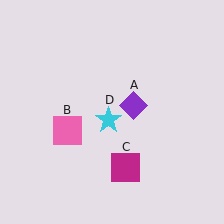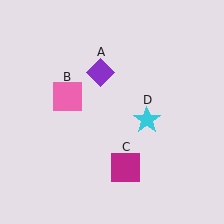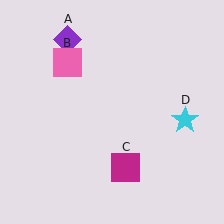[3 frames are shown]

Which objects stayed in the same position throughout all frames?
Magenta square (object C) remained stationary.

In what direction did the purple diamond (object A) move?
The purple diamond (object A) moved up and to the left.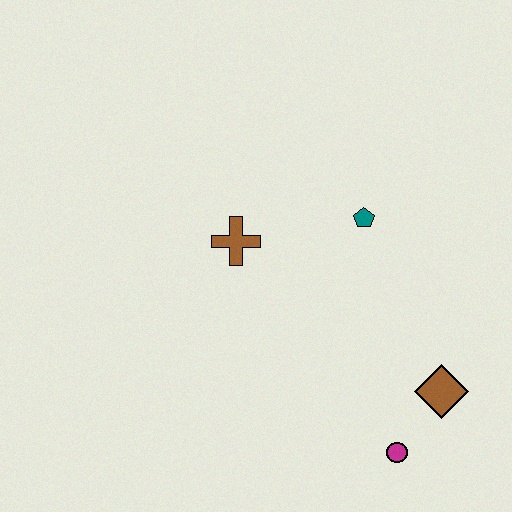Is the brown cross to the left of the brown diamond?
Yes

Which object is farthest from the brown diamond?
The brown cross is farthest from the brown diamond.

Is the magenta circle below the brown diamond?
Yes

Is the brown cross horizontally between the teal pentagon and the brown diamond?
No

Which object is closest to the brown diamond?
The magenta circle is closest to the brown diamond.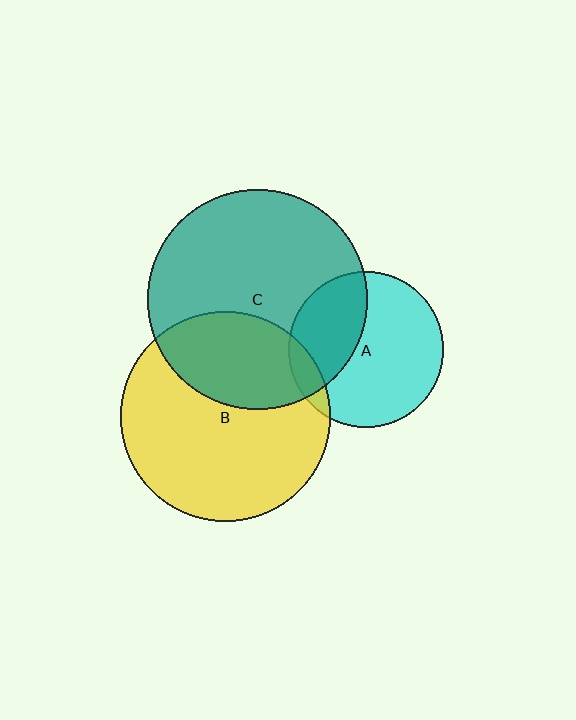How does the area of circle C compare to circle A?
Approximately 2.0 times.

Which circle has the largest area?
Circle C (teal).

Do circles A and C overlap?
Yes.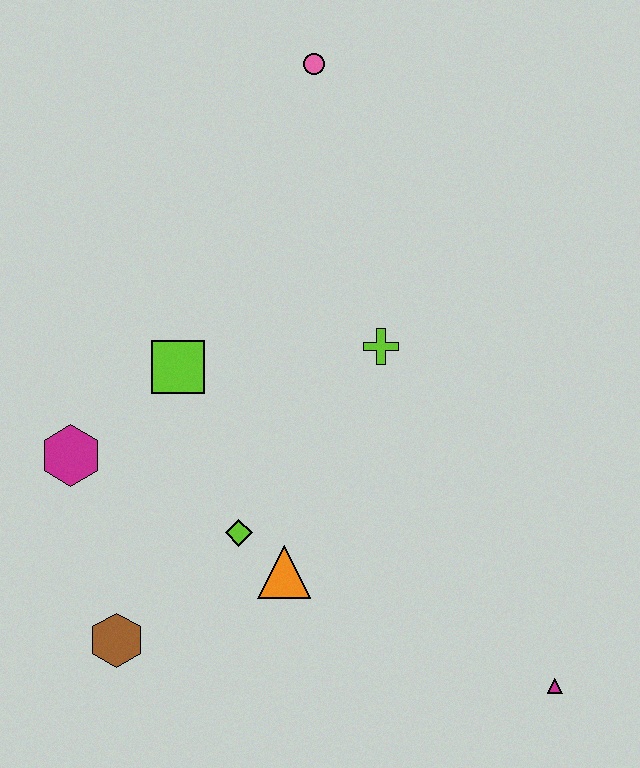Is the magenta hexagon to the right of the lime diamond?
No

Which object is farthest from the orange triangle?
The pink circle is farthest from the orange triangle.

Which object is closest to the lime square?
The magenta hexagon is closest to the lime square.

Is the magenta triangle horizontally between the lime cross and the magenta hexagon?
No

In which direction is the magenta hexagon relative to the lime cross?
The magenta hexagon is to the left of the lime cross.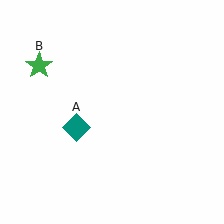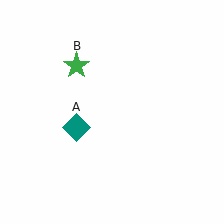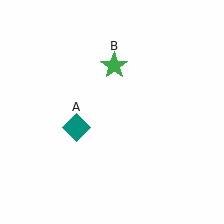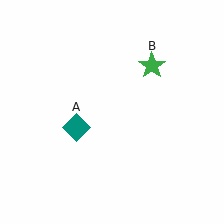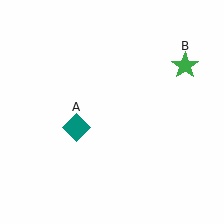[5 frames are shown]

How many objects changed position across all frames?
1 object changed position: green star (object B).